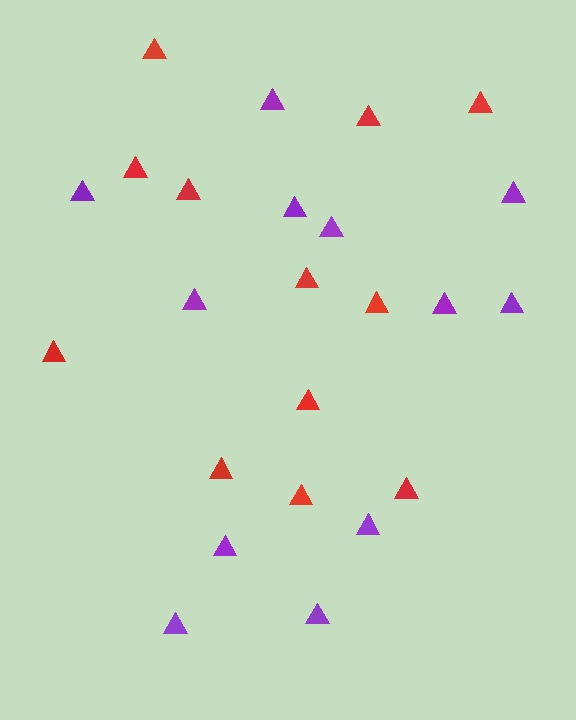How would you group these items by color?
There are 2 groups: one group of purple triangles (12) and one group of red triangles (12).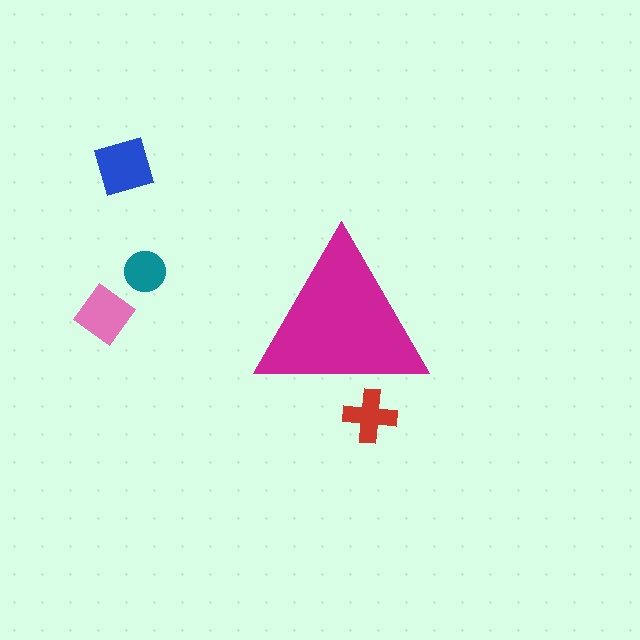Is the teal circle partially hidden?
No, the teal circle is fully visible.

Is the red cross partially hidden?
Yes, the red cross is partially hidden behind the magenta triangle.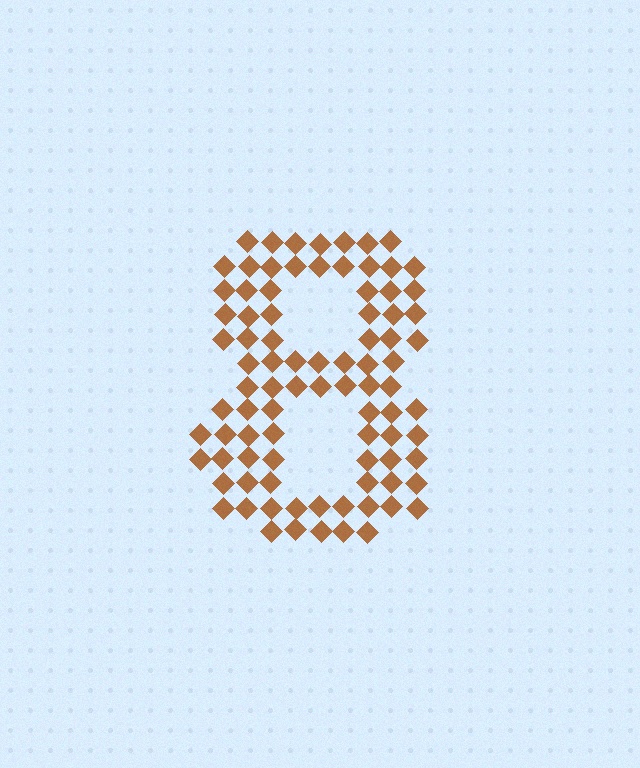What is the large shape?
The large shape is the digit 8.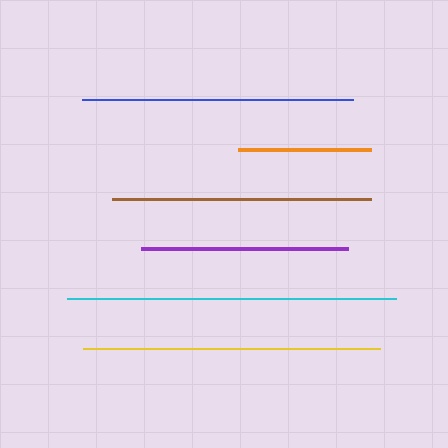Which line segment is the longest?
The cyan line is the longest at approximately 329 pixels.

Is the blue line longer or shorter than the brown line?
The blue line is longer than the brown line.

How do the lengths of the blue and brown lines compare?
The blue and brown lines are approximately the same length.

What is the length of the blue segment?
The blue segment is approximately 271 pixels long.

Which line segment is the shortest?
The orange line is the shortest at approximately 132 pixels.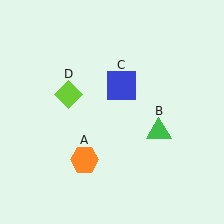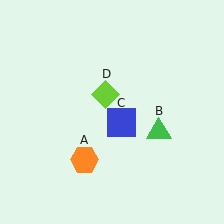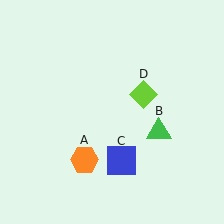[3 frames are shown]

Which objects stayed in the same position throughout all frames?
Orange hexagon (object A) and green triangle (object B) remained stationary.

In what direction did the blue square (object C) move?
The blue square (object C) moved down.